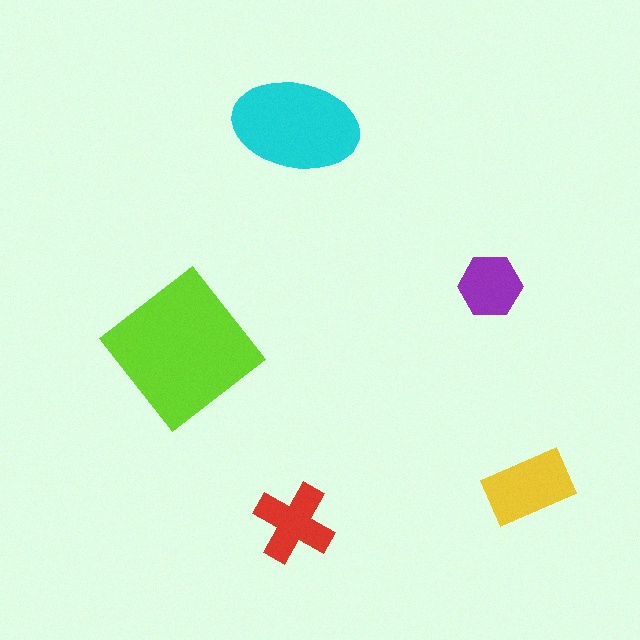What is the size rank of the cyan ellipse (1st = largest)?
2nd.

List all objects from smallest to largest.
The purple hexagon, the red cross, the yellow rectangle, the cyan ellipse, the lime diamond.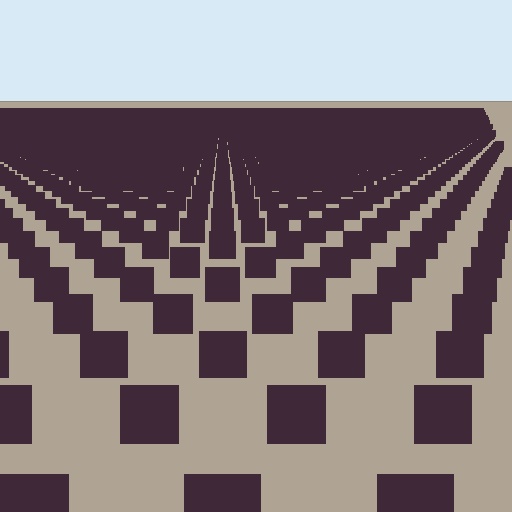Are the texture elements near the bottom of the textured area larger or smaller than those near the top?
Larger. Near the bottom, elements are closer to the viewer and appear at a bigger on-screen size.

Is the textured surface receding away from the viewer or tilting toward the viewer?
The surface is receding away from the viewer. Texture elements get smaller and denser toward the top.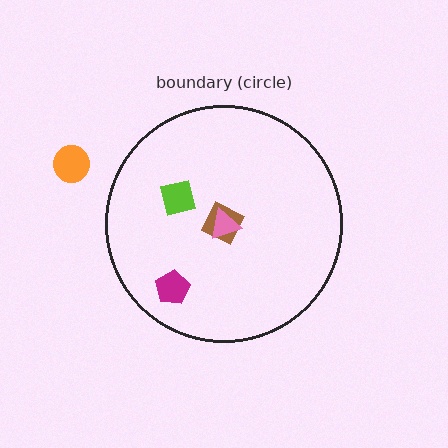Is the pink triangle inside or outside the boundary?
Inside.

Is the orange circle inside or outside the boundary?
Outside.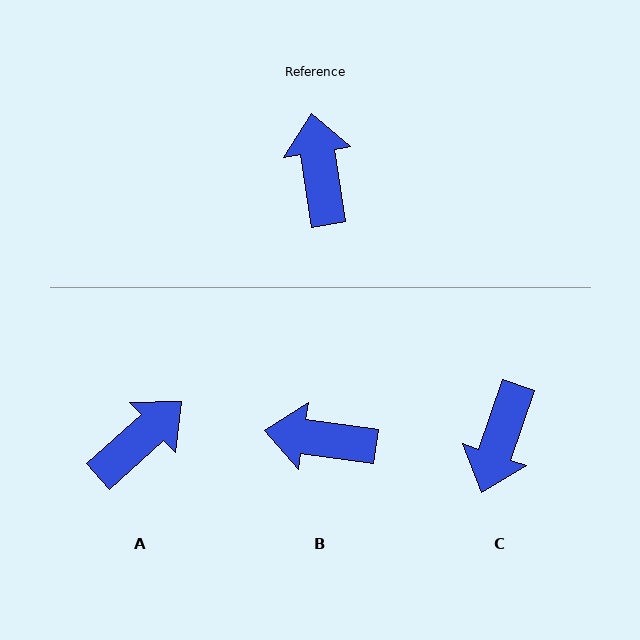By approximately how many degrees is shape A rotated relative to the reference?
Approximately 57 degrees clockwise.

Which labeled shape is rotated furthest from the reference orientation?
C, about 152 degrees away.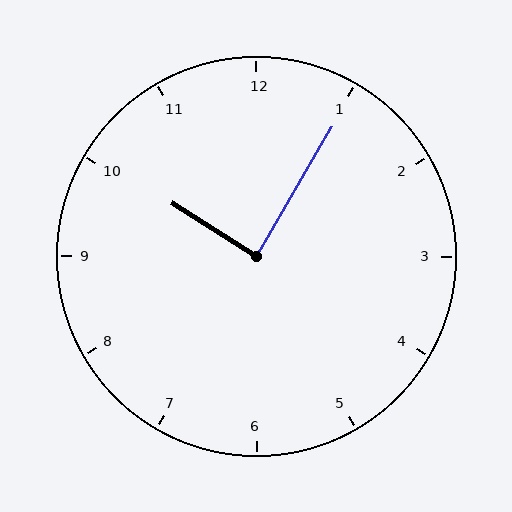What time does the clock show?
10:05.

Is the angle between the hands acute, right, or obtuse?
It is right.